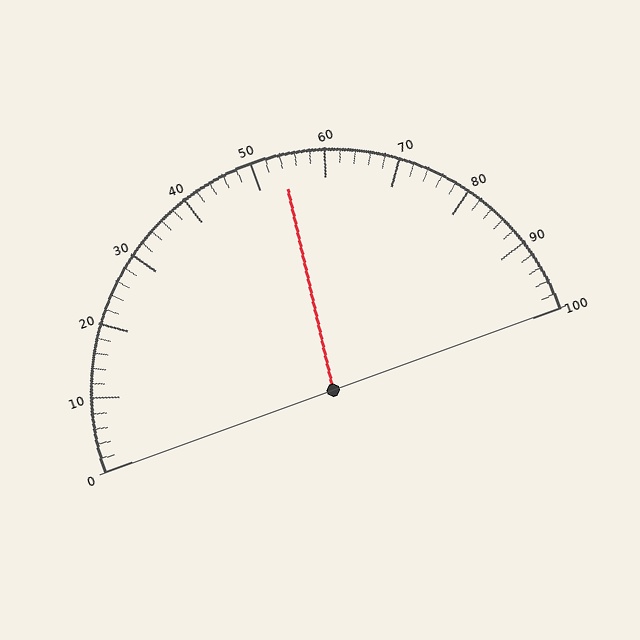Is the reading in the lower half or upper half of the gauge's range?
The reading is in the upper half of the range (0 to 100).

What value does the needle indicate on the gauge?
The needle indicates approximately 54.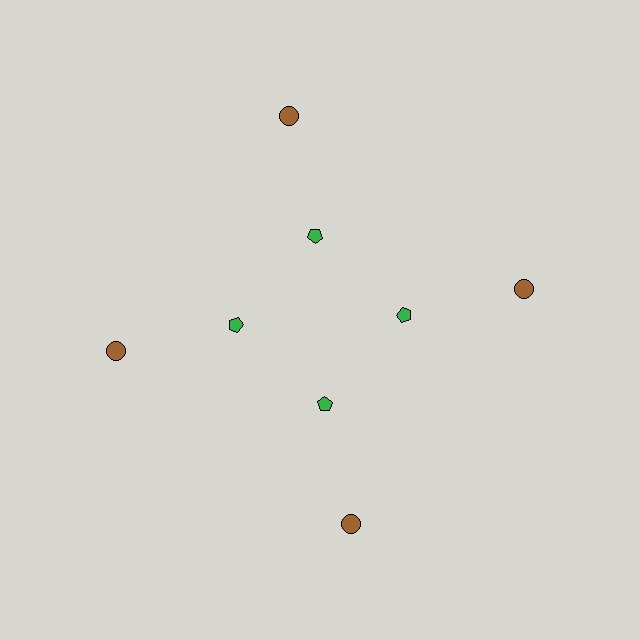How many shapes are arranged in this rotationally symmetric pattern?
There are 8 shapes, arranged in 4 groups of 2.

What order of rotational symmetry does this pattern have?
This pattern has 4-fold rotational symmetry.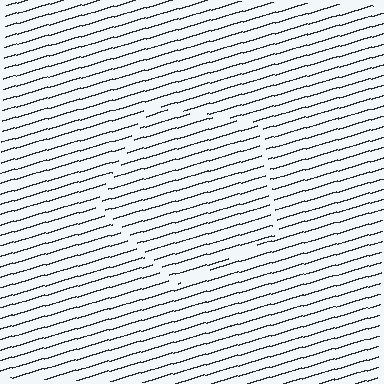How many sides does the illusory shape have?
5 sides — the line-ends trace a pentagon.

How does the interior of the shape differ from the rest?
The interior of the shape contains the same grating, shifted by half a period — the contour is defined by the phase discontinuity where line-ends from the inner and outer gratings abut.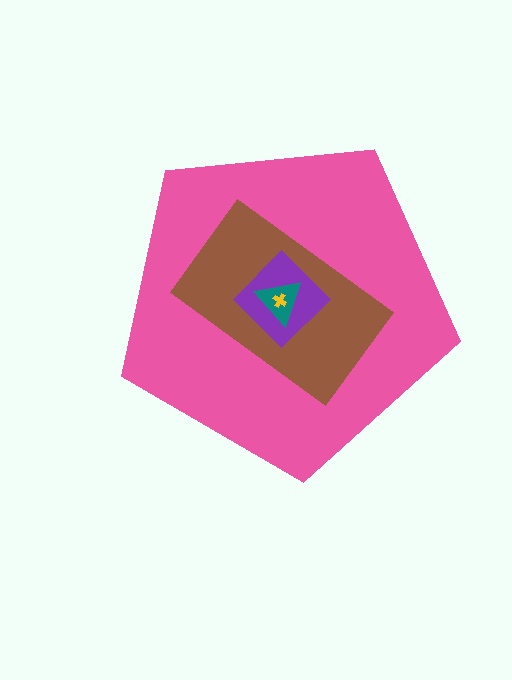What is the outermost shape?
The pink pentagon.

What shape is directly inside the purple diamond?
The teal triangle.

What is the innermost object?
The yellow cross.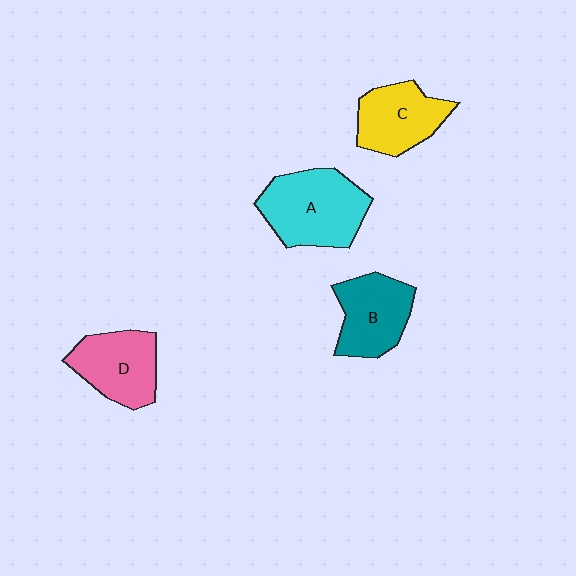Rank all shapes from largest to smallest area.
From largest to smallest: A (cyan), D (pink), B (teal), C (yellow).